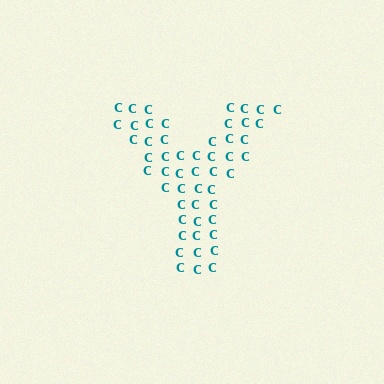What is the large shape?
The large shape is the letter Y.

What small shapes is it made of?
It is made of small letter C's.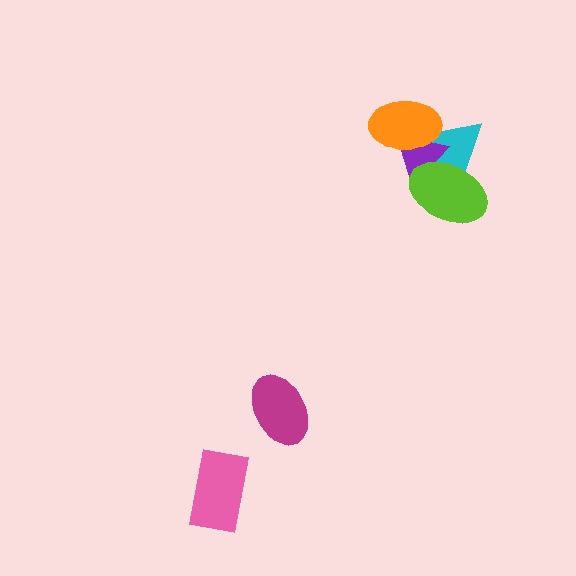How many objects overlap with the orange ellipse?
2 objects overlap with the orange ellipse.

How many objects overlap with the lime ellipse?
2 objects overlap with the lime ellipse.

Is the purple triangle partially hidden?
Yes, it is partially covered by another shape.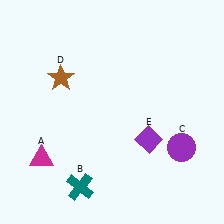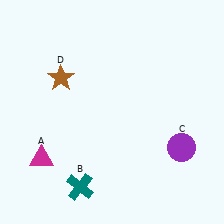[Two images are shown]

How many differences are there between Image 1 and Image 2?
There is 1 difference between the two images.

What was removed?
The purple diamond (E) was removed in Image 2.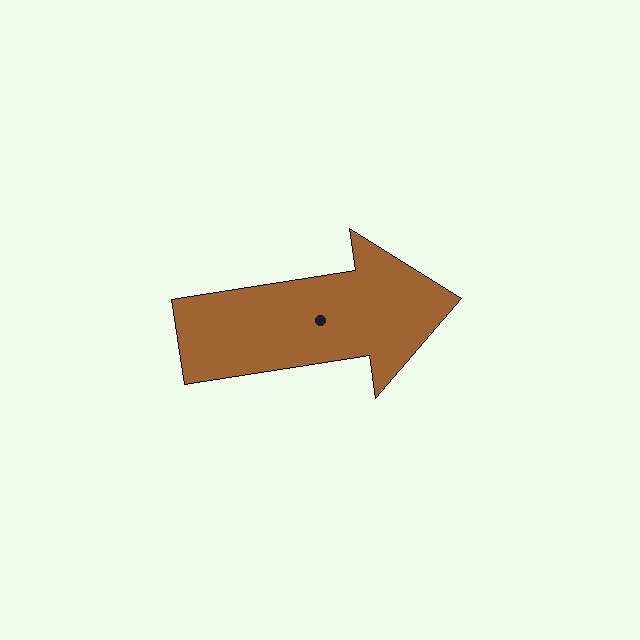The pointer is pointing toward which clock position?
Roughly 3 o'clock.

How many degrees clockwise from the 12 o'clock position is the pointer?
Approximately 81 degrees.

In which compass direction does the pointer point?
East.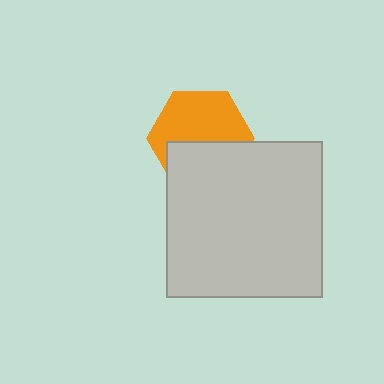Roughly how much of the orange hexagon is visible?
About half of it is visible (roughly 58%).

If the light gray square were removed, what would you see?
You would see the complete orange hexagon.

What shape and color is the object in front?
The object in front is a light gray square.